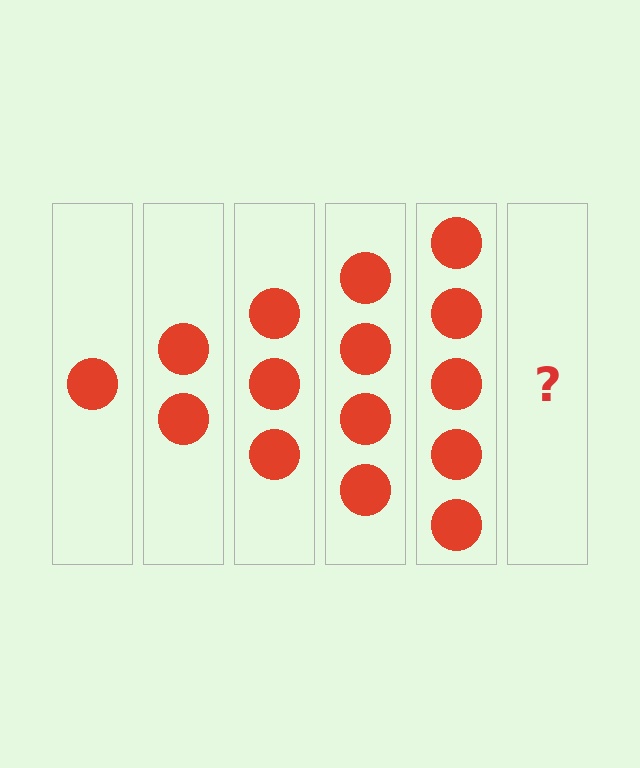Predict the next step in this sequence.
The next step is 6 circles.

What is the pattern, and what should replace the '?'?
The pattern is that each step adds one more circle. The '?' should be 6 circles.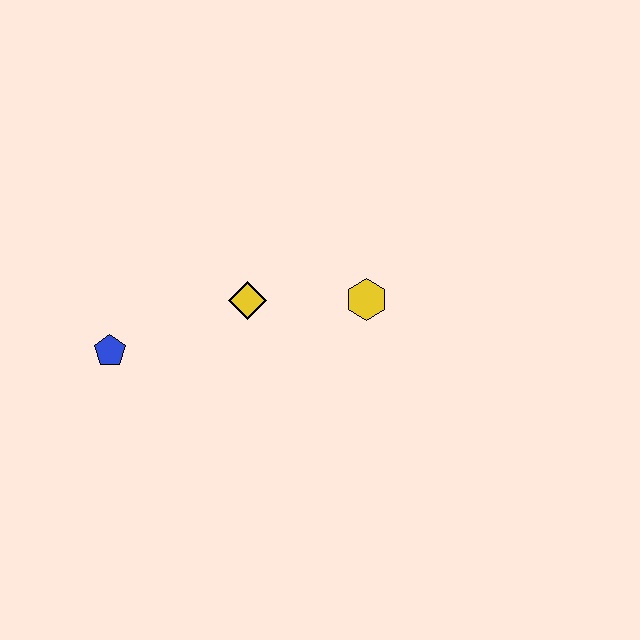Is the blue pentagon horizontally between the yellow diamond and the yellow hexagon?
No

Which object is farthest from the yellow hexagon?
The blue pentagon is farthest from the yellow hexagon.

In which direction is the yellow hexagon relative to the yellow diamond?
The yellow hexagon is to the right of the yellow diamond.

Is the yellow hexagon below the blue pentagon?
No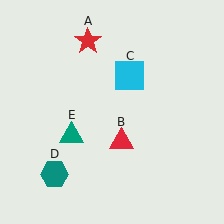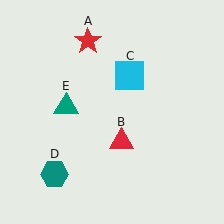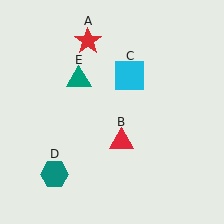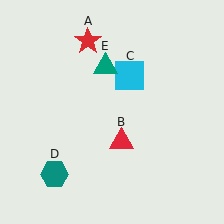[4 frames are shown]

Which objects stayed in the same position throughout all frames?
Red star (object A) and red triangle (object B) and cyan square (object C) and teal hexagon (object D) remained stationary.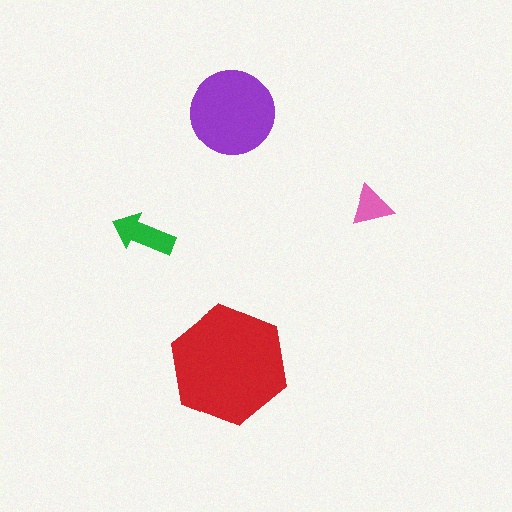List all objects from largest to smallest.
The red hexagon, the purple circle, the green arrow, the pink triangle.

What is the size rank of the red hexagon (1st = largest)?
1st.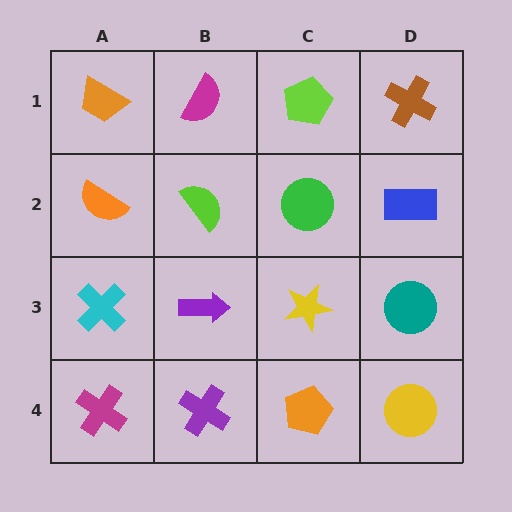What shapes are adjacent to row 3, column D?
A blue rectangle (row 2, column D), a yellow circle (row 4, column D), a yellow star (row 3, column C).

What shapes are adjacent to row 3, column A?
An orange semicircle (row 2, column A), a magenta cross (row 4, column A), a purple arrow (row 3, column B).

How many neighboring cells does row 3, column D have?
3.